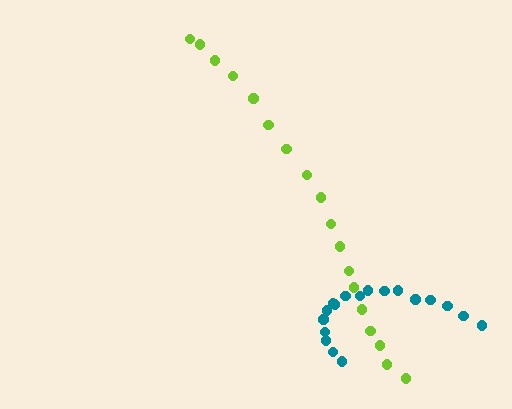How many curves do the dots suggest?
There are 2 distinct paths.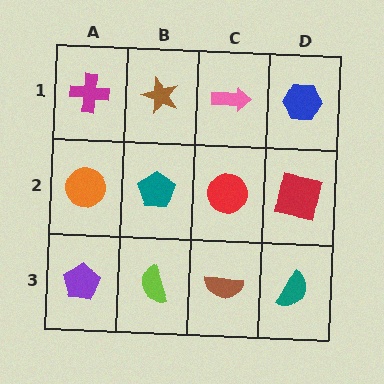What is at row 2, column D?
A red square.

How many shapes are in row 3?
4 shapes.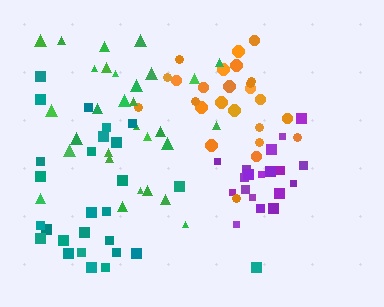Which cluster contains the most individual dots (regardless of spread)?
Green (30).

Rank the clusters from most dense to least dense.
purple, orange, green, teal.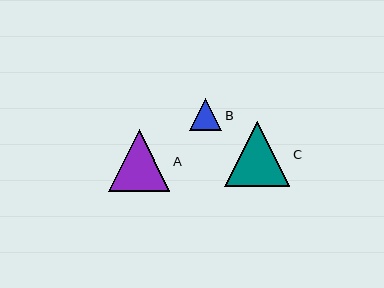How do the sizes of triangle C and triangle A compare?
Triangle C and triangle A are approximately the same size.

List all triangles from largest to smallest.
From largest to smallest: C, A, B.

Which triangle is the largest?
Triangle C is the largest with a size of approximately 65 pixels.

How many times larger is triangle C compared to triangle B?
Triangle C is approximately 2.0 times the size of triangle B.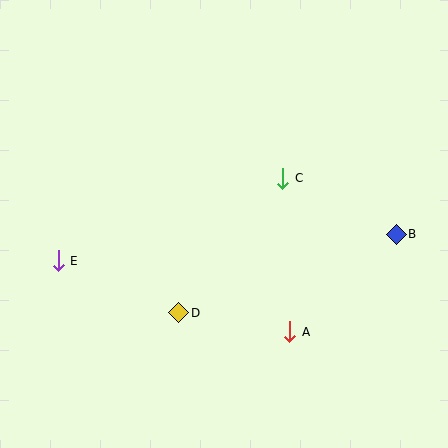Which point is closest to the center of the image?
Point C at (283, 178) is closest to the center.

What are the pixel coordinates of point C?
Point C is at (283, 178).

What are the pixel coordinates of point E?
Point E is at (58, 261).